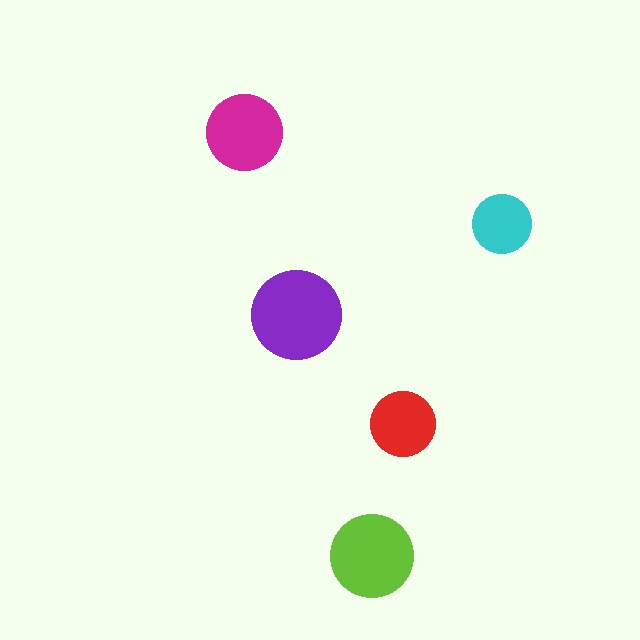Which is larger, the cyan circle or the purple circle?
The purple one.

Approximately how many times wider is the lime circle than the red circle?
About 1.5 times wider.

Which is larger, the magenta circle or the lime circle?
The lime one.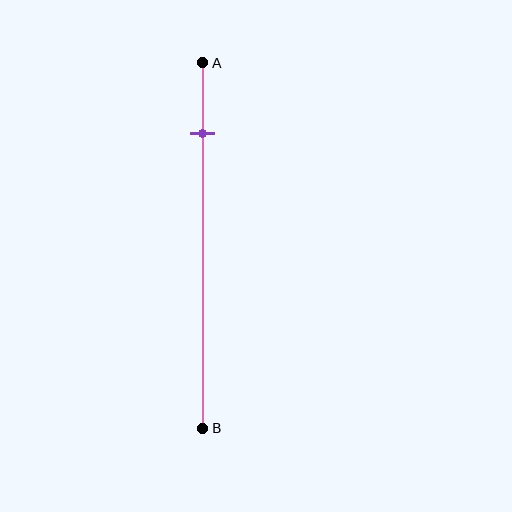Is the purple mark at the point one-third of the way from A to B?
No, the mark is at about 20% from A, not at the 33% one-third point.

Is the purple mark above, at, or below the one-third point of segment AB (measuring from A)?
The purple mark is above the one-third point of segment AB.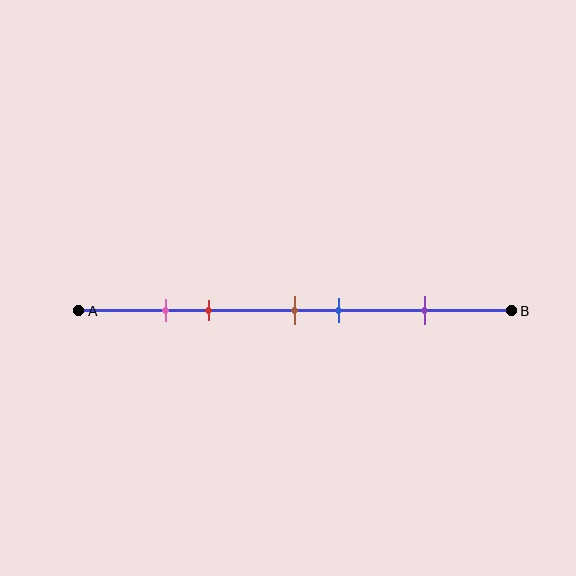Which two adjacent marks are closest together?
The pink and red marks are the closest adjacent pair.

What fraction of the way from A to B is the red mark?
The red mark is approximately 30% (0.3) of the way from A to B.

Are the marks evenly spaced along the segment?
No, the marks are not evenly spaced.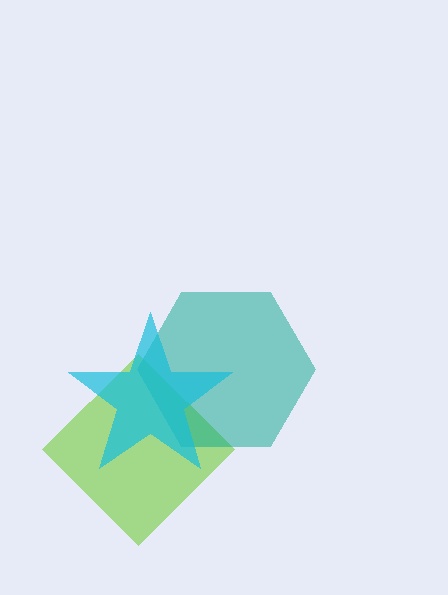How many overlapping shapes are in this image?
There are 3 overlapping shapes in the image.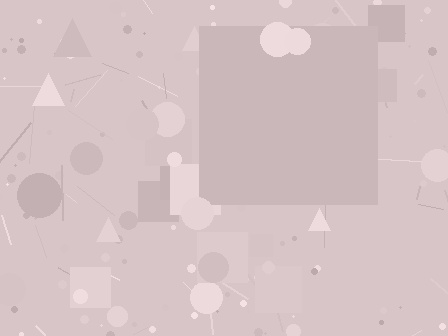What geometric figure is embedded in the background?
A square is embedded in the background.